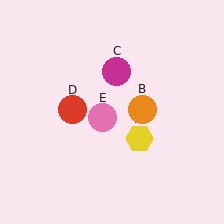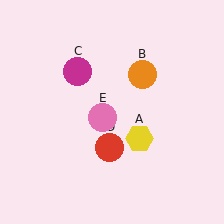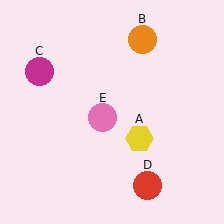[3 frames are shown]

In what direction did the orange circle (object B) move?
The orange circle (object B) moved up.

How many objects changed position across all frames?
3 objects changed position: orange circle (object B), magenta circle (object C), red circle (object D).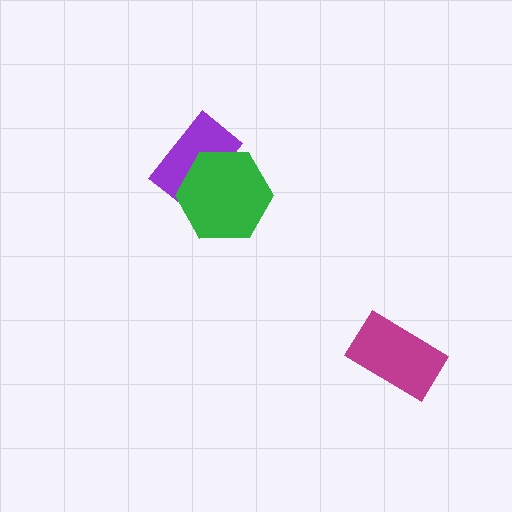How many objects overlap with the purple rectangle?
1 object overlaps with the purple rectangle.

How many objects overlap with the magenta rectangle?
0 objects overlap with the magenta rectangle.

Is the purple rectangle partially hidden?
Yes, it is partially covered by another shape.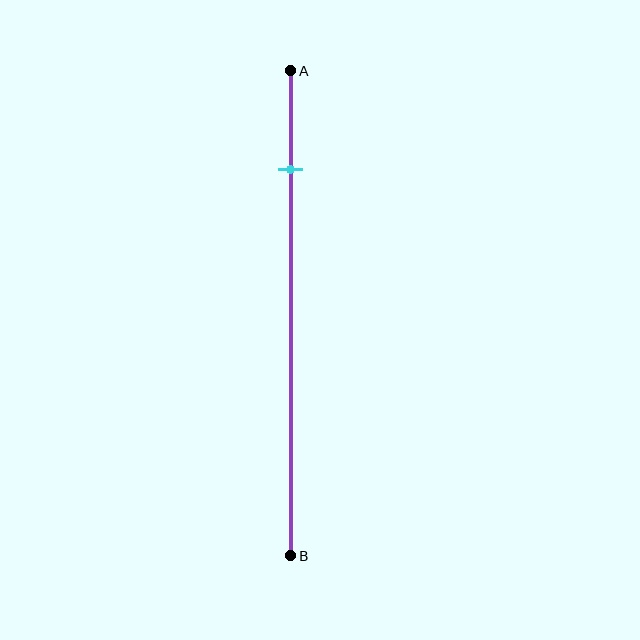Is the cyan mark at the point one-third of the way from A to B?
No, the mark is at about 20% from A, not at the 33% one-third point.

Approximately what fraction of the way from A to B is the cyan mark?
The cyan mark is approximately 20% of the way from A to B.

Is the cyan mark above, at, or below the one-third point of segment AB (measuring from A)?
The cyan mark is above the one-third point of segment AB.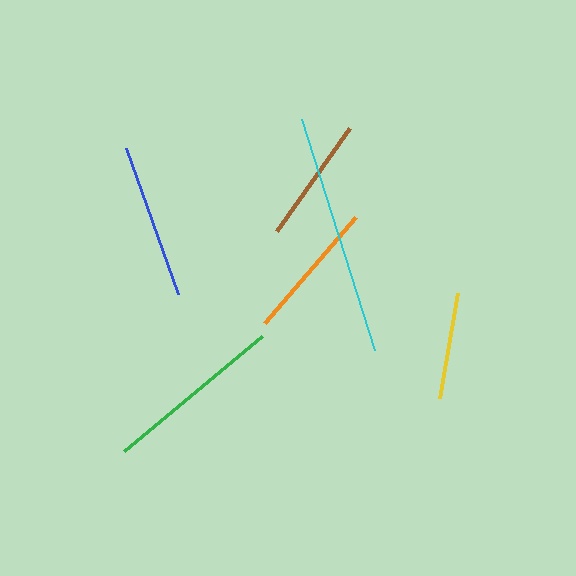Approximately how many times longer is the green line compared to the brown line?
The green line is approximately 1.4 times the length of the brown line.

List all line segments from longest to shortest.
From longest to shortest: cyan, green, blue, orange, brown, yellow.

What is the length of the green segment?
The green segment is approximately 179 pixels long.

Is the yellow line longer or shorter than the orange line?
The orange line is longer than the yellow line.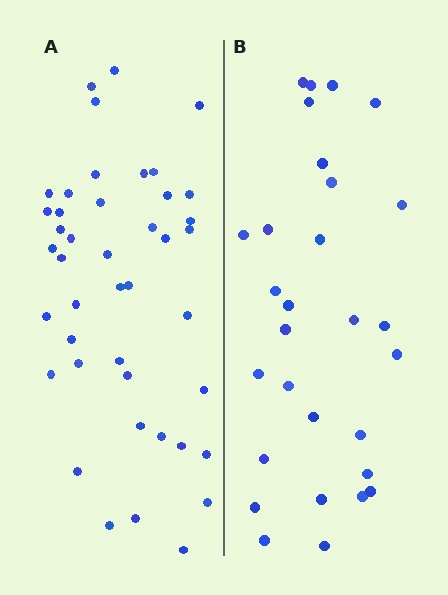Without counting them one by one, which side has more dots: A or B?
Region A (the left region) has more dots.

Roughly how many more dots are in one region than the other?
Region A has approximately 15 more dots than region B.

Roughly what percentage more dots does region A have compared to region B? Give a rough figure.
About 50% more.